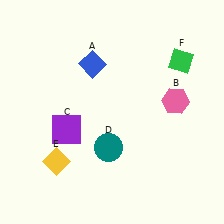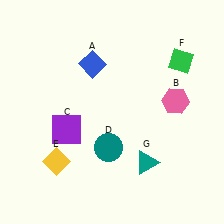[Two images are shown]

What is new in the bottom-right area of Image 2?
A teal triangle (G) was added in the bottom-right area of Image 2.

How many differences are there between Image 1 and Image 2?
There is 1 difference between the two images.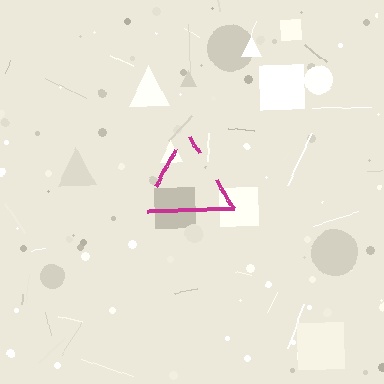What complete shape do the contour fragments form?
The contour fragments form a triangle.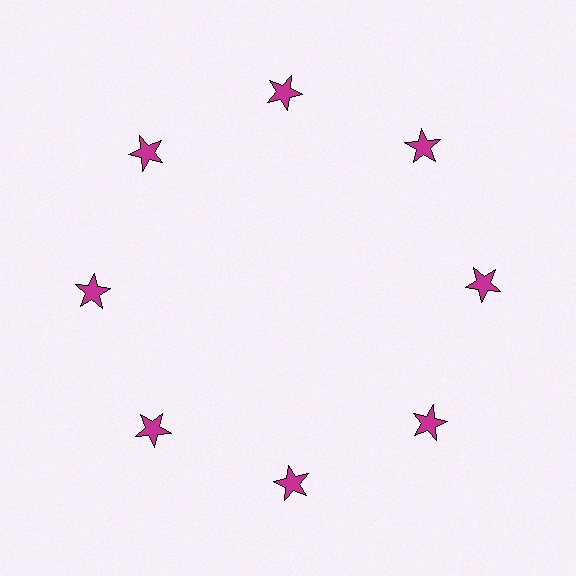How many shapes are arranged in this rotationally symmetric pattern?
There are 8 shapes, arranged in 8 groups of 1.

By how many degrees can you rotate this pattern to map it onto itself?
The pattern maps onto itself every 45 degrees of rotation.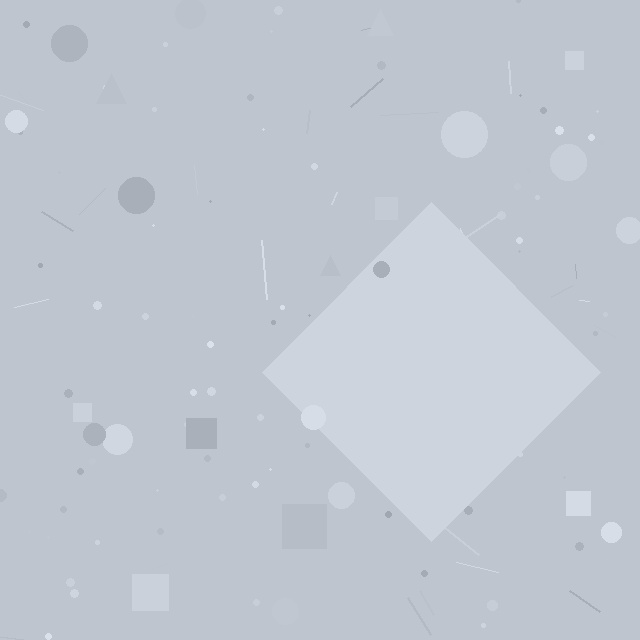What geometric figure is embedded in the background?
A diamond is embedded in the background.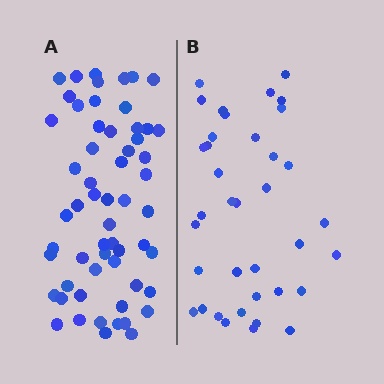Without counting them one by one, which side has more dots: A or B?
Region A (the left region) has more dots.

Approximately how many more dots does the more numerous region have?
Region A has approximately 20 more dots than region B.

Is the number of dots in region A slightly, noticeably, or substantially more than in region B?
Region A has substantially more. The ratio is roughly 1.6 to 1.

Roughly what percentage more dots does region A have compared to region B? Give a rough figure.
About 55% more.